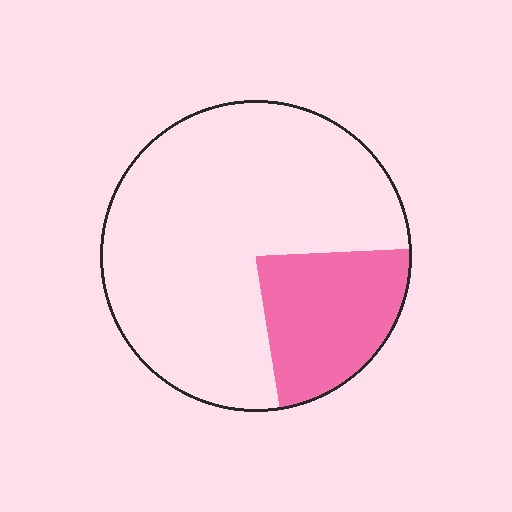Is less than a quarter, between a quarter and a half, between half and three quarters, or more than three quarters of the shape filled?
Less than a quarter.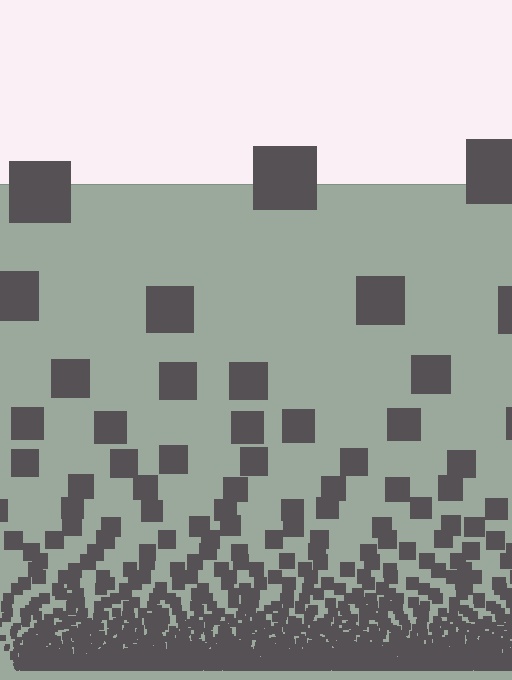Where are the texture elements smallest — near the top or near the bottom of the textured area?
Near the bottom.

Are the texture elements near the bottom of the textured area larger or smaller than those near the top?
Smaller. The gradient is inverted — elements near the bottom are smaller and denser.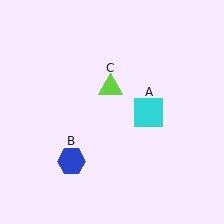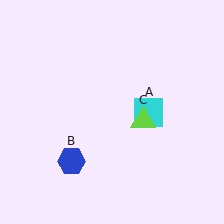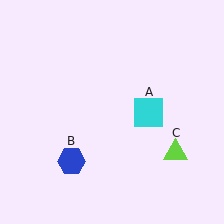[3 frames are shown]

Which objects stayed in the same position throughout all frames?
Cyan square (object A) and blue hexagon (object B) remained stationary.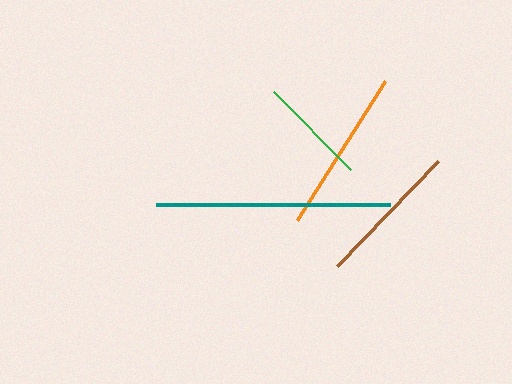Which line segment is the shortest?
The green line is the shortest at approximately 109 pixels.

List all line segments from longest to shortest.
From longest to shortest: teal, orange, brown, green.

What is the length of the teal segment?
The teal segment is approximately 234 pixels long.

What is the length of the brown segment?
The brown segment is approximately 145 pixels long.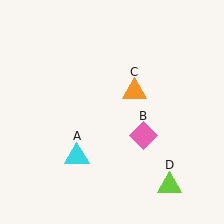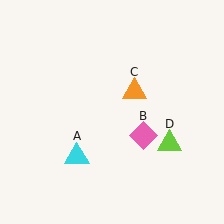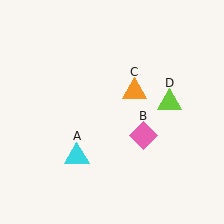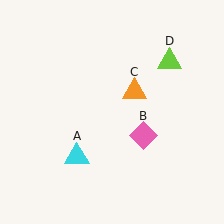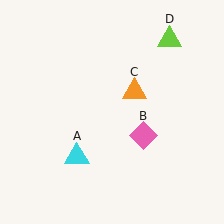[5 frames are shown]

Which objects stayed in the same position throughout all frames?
Cyan triangle (object A) and pink diamond (object B) and orange triangle (object C) remained stationary.